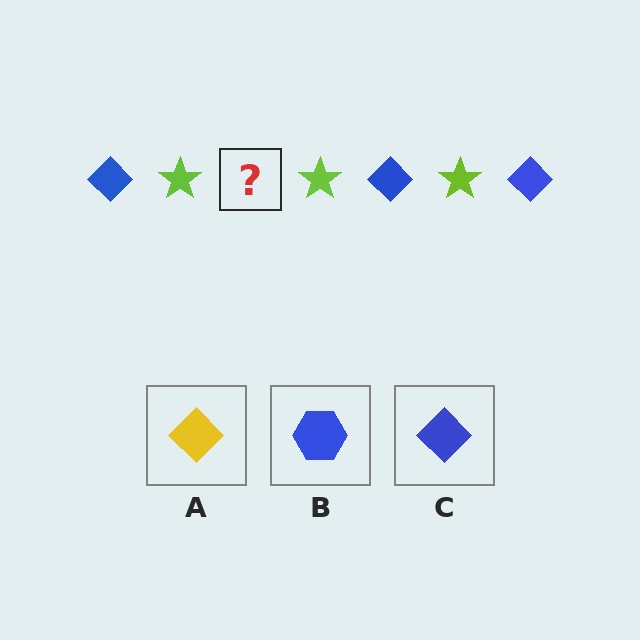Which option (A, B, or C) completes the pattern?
C.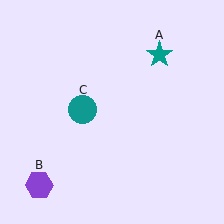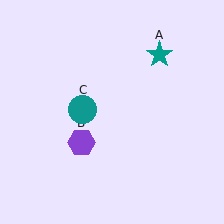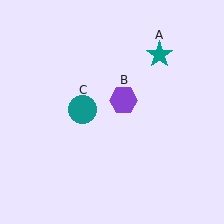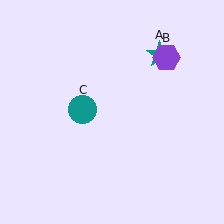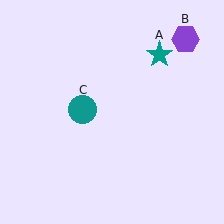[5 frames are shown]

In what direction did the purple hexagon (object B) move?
The purple hexagon (object B) moved up and to the right.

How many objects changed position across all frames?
1 object changed position: purple hexagon (object B).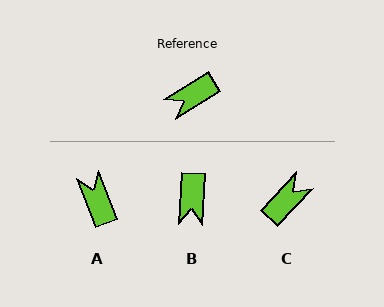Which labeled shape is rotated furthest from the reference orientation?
C, about 165 degrees away.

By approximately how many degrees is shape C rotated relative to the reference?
Approximately 165 degrees clockwise.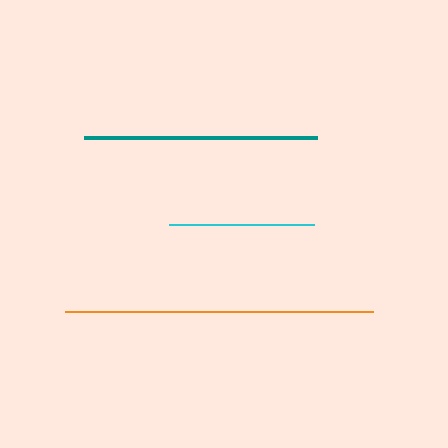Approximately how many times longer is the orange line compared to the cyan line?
The orange line is approximately 2.1 times the length of the cyan line.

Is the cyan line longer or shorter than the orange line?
The orange line is longer than the cyan line.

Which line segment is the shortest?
The cyan line is the shortest at approximately 145 pixels.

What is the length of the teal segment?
The teal segment is approximately 233 pixels long.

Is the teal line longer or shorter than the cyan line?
The teal line is longer than the cyan line.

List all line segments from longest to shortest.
From longest to shortest: orange, teal, cyan.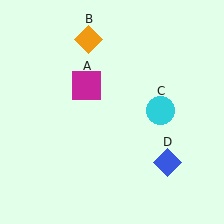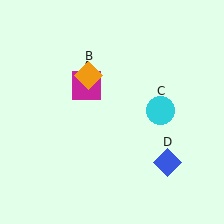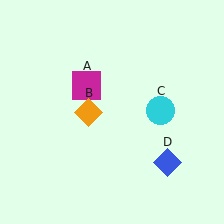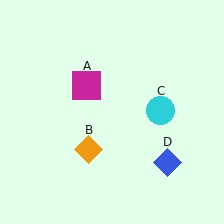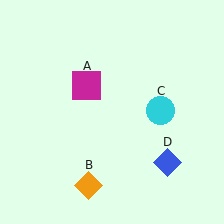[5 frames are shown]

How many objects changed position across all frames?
1 object changed position: orange diamond (object B).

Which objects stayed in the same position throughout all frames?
Magenta square (object A) and cyan circle (object C) and blue diamond (object D) remained stationary.